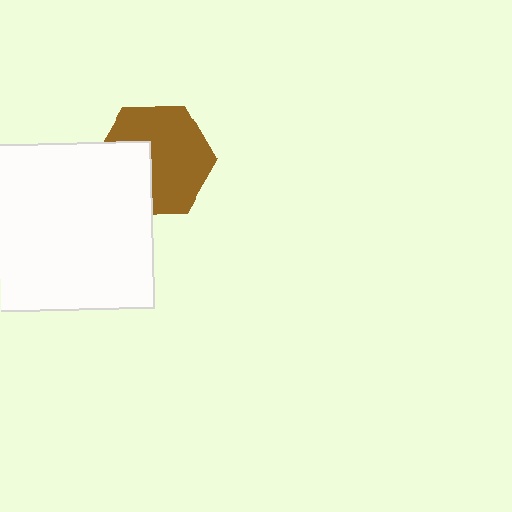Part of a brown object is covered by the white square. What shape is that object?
It is a hexagon.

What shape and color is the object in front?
The object in front is a white square.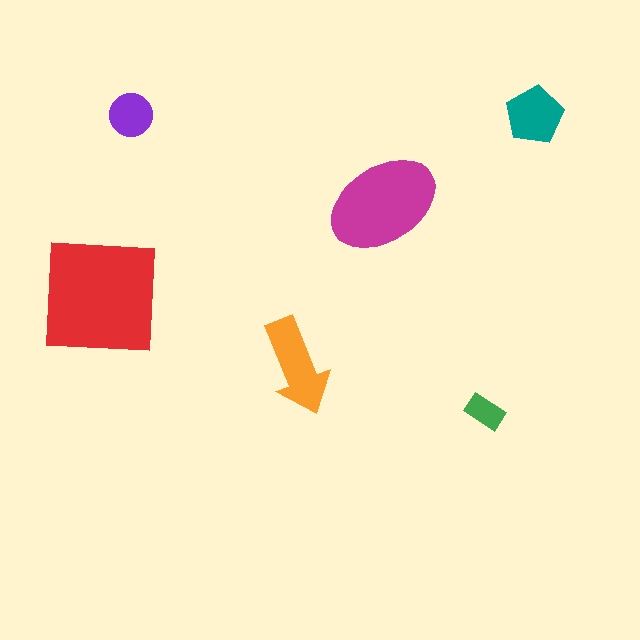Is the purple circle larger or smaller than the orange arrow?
Smaller.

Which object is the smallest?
The green rectangle.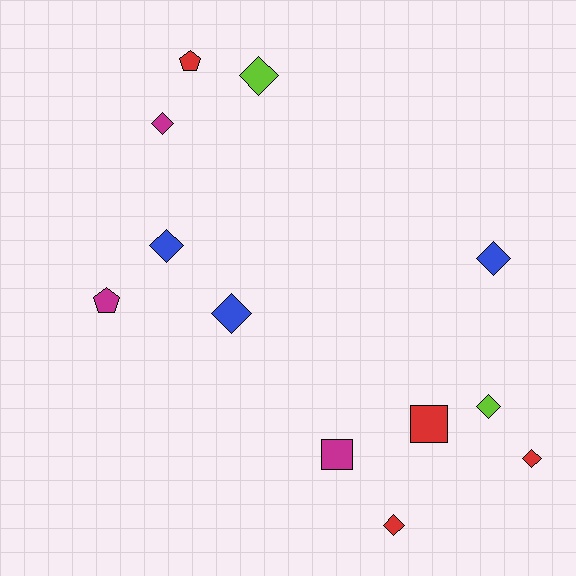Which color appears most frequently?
Red, with 4 objects.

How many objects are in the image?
There are 12 objects.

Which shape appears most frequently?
Diamond, with 8 objects.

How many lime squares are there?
There are no lime squares.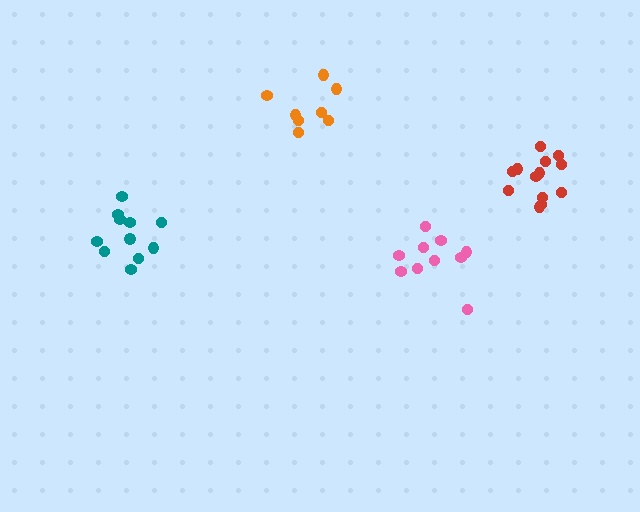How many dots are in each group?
Group 1: 8 dots, Group 2: 11 dots, Group 3: 10 dots, Group 4: 13 dots (42 total).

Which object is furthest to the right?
The red cluster is rightmost.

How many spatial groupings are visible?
There are 4 spatial groupings.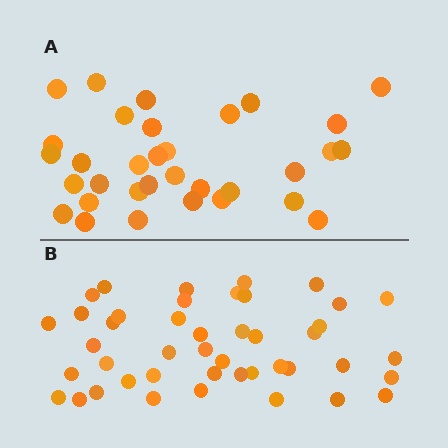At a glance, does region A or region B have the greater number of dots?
Region B (the bottom region) has more dots.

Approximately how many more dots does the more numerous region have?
Region B has roughly 12 or so more dots than region A.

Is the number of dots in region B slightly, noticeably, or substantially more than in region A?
Region B has noticeably more, but not dramatically so. The ratio is roughly 1.3 to 1.